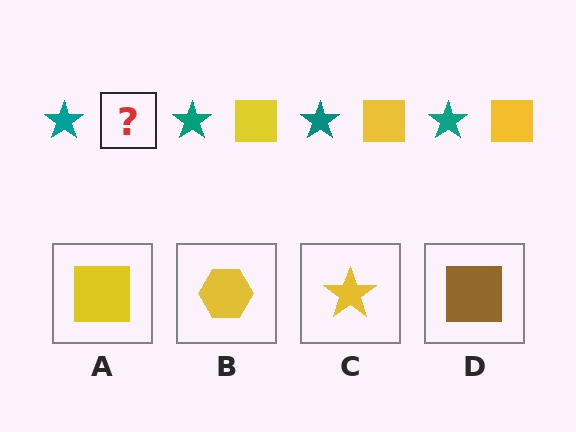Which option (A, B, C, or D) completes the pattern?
A.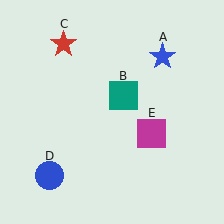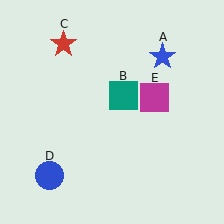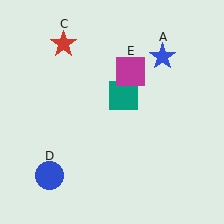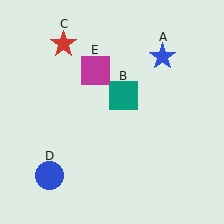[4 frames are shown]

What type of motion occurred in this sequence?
The magenta square (object E) rotated counterclockwise around the center of the scene.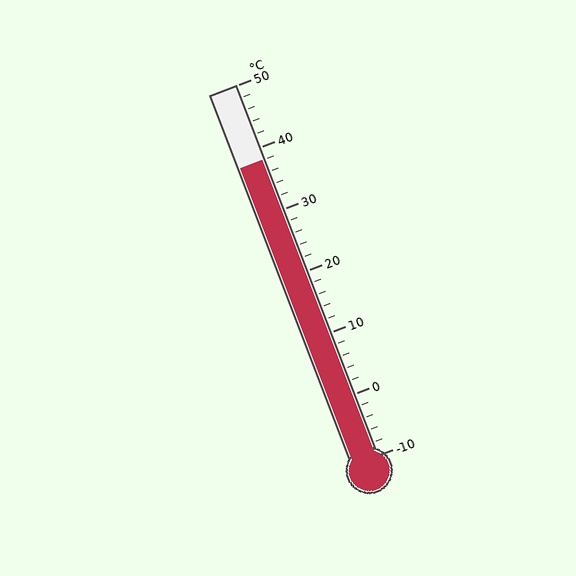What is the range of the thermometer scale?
The thermometer scale ranges from -10°C to 50°C.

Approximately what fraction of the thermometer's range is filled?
The thermometer is filled to approximately 80% of its range.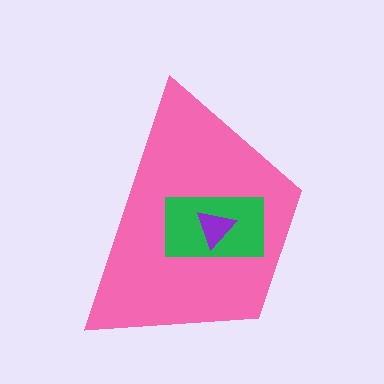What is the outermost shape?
The pink trapezoid.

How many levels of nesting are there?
3.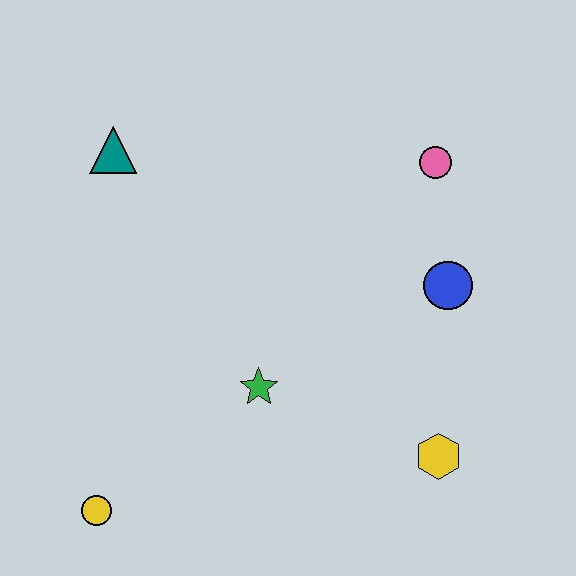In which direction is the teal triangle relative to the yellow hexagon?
The teal triangle is to the left of the yellow hexagon.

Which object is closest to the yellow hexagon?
The blue circle is closest to the yellow hexagon.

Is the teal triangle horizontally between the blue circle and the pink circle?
No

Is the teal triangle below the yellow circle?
No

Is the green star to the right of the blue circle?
No